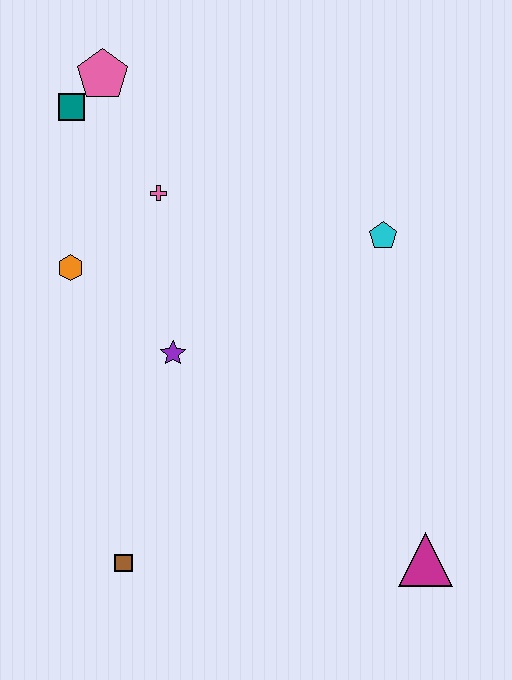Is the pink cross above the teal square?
No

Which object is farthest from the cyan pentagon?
The brown square is farthest from the cyan pentagon.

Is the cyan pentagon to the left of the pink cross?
No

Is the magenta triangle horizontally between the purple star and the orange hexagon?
No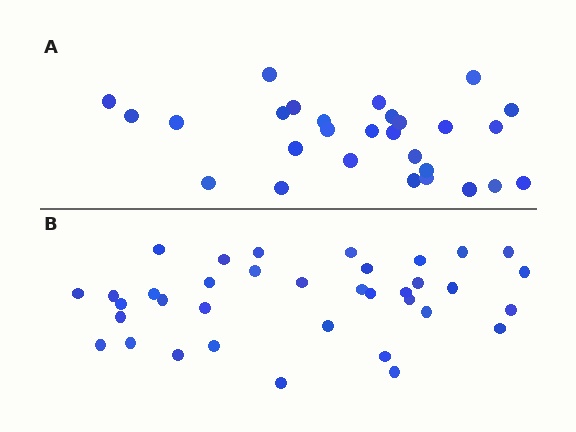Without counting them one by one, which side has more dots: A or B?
Region B (the bottom region) has more dots.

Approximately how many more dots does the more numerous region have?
Region B has roughly 8 or so more dots than region A.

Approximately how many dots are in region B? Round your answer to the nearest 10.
About 40 dots. (The exact count is 36, which rounds to 40.)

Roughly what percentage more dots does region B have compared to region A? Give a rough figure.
About 30% more.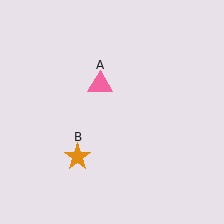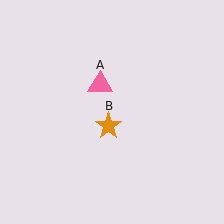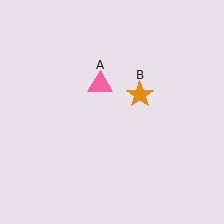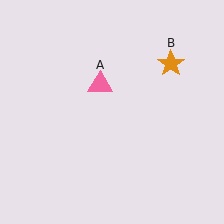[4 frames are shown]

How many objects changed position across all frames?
1 object changed position: orange star (object B).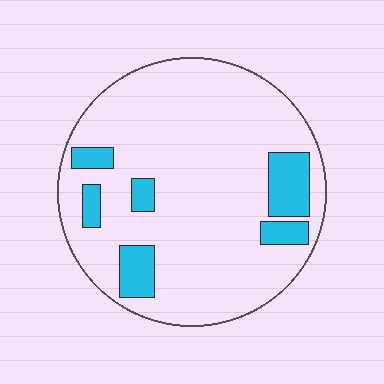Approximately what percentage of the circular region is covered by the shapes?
Approximately 15%.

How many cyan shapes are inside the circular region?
6.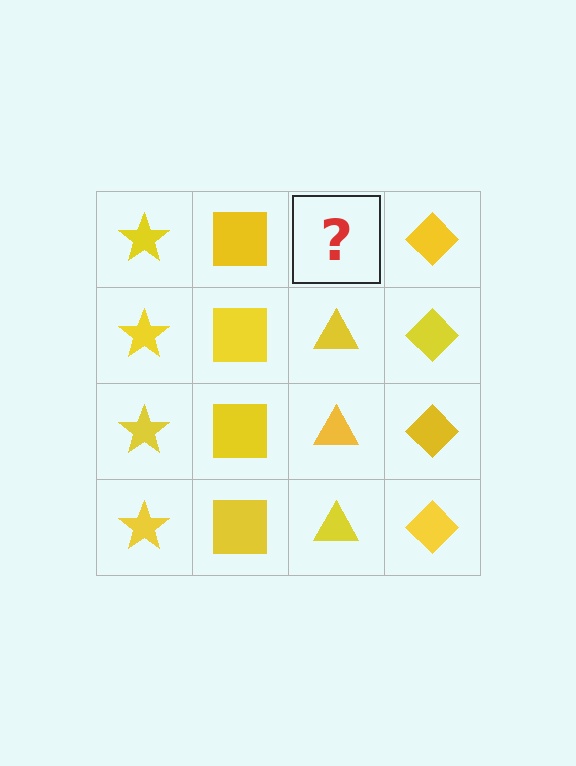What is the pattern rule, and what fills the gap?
The rule is that each column has a consistent shape. The gap should be filled with a yellow triangle.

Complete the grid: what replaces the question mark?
The question mark should be replaced with a yellow triangle.